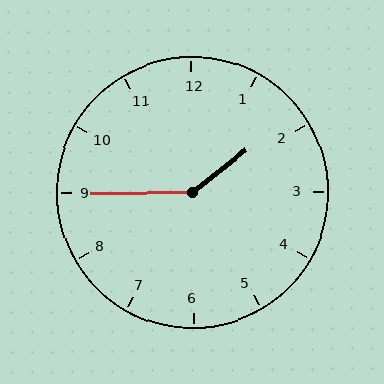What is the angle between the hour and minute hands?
Approximately 142 degrees.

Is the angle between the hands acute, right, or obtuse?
It is obtuse.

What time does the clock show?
1:45.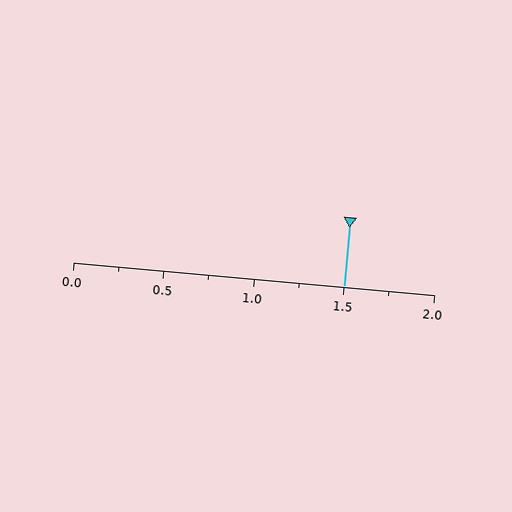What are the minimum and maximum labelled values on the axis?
The axis runs from 0.0 to 2.0.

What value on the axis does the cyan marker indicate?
The marker indicates approximately 1.5.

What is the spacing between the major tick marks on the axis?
The major ticks are spaced 0.5 apart.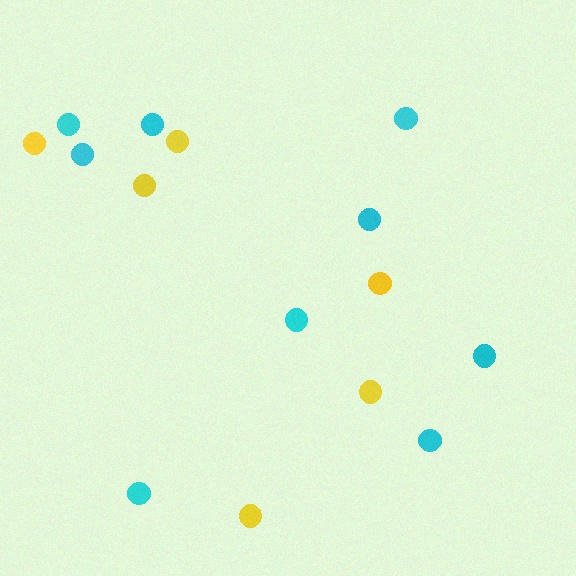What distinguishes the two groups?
There are 2 groups: one group of yellow circles (6) and one group of cyan circles (9).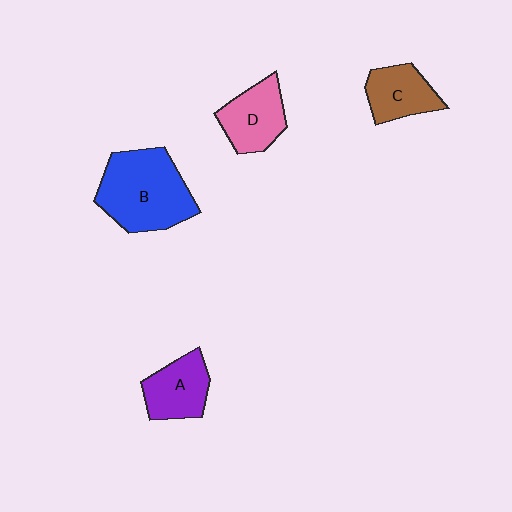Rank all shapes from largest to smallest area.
From largest to smallest: B (blue), D (pink), A (purple), C (brown).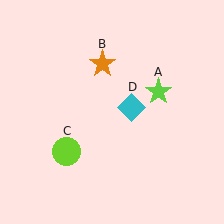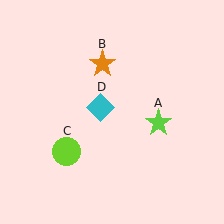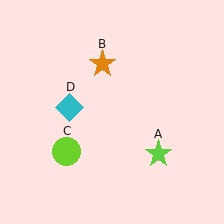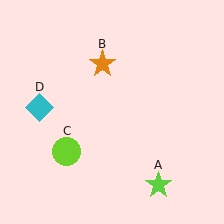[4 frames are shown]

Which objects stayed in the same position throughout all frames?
Orange star (object B) and lime circle (object C) remained stationary.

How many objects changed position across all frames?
2 objects changed position: lime star (object A), cyan diamond (object D).